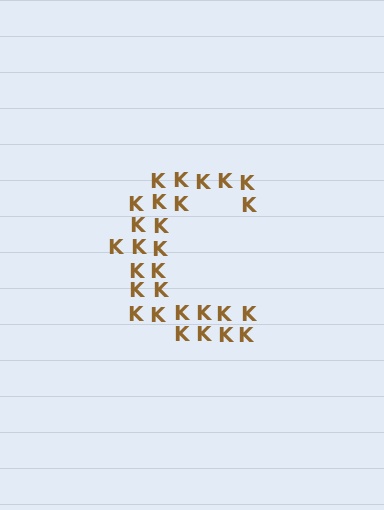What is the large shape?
The large shape is the letter C.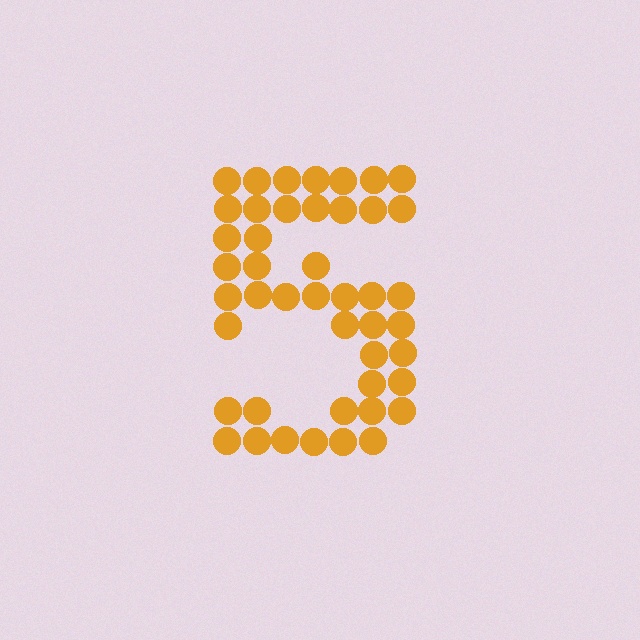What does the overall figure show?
The overall figure shows the digit 5.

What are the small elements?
The small elements are circles.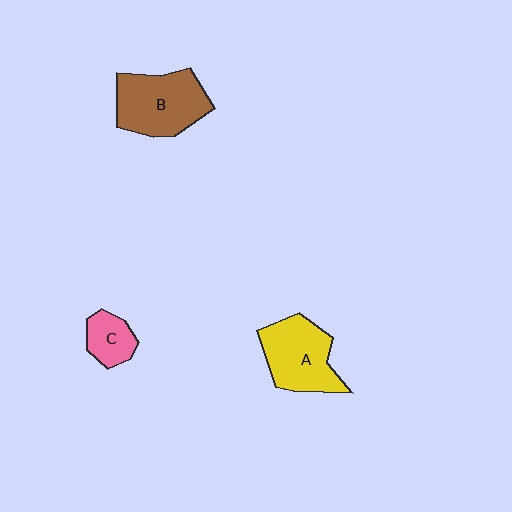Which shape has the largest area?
Shape B (brown).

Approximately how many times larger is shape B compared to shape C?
Approximately 2.4 times.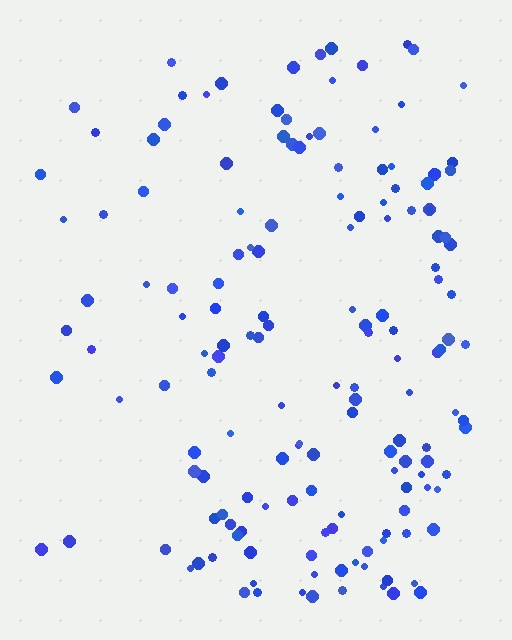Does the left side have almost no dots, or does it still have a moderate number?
Still a moderate number, just noticeably fewer than the right.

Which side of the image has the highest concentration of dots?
The right.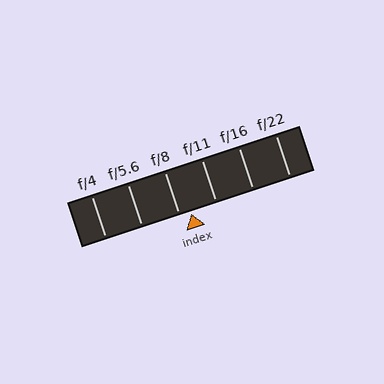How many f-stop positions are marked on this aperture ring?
There are 6 f-stop positions marked.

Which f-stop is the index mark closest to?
The index mark is closest to f/8.